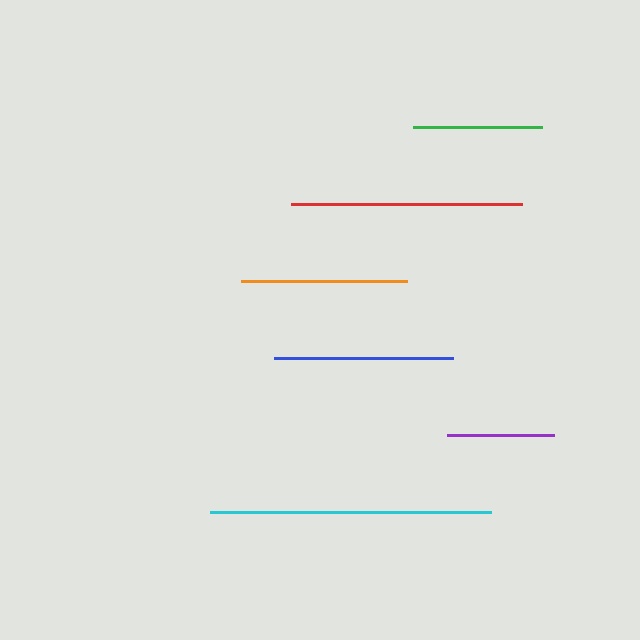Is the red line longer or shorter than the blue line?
The red line is longer than the blue line.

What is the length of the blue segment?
The blue segment is approximately 179 pixels long.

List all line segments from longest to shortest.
From longest to shortest: cyan, red, blue, orange, green, purple.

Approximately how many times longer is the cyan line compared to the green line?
The cyan line is approximately 2.2 times the length of the green line.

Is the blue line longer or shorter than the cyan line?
The cyan line is longer than the blue line.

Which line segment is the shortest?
The purple line is the shortest at approximately 107 pixels.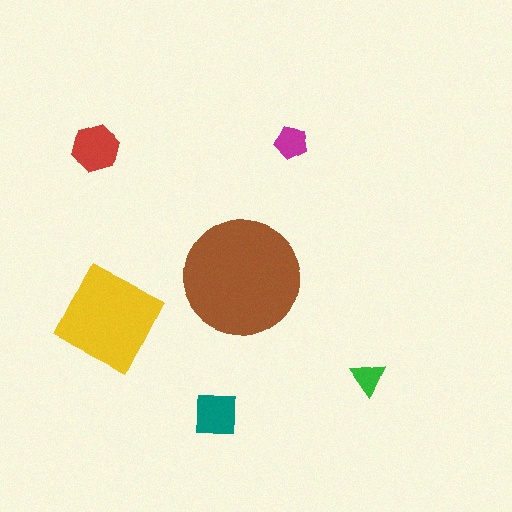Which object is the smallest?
The green triangle.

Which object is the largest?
The brown circle.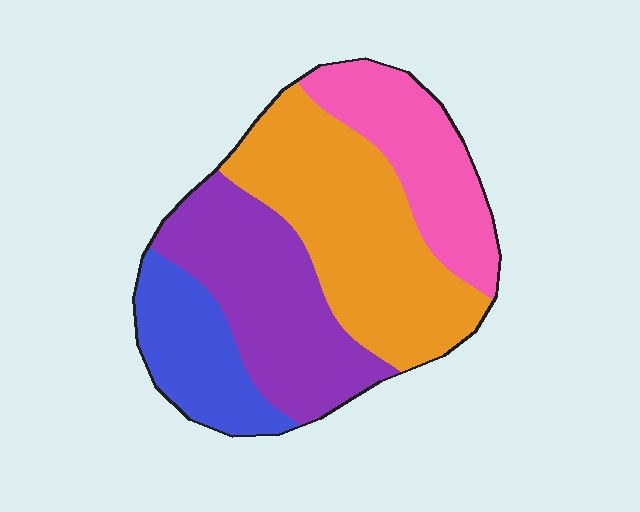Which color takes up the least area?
Blue, at roughly 15%.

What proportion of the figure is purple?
Purple covers roughly 30% of the figure.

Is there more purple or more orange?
Orange.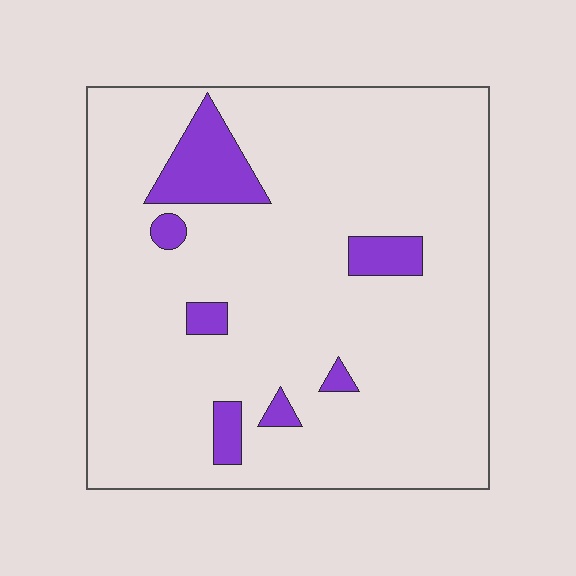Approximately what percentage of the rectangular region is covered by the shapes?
Approximately 10%.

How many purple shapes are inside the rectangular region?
7.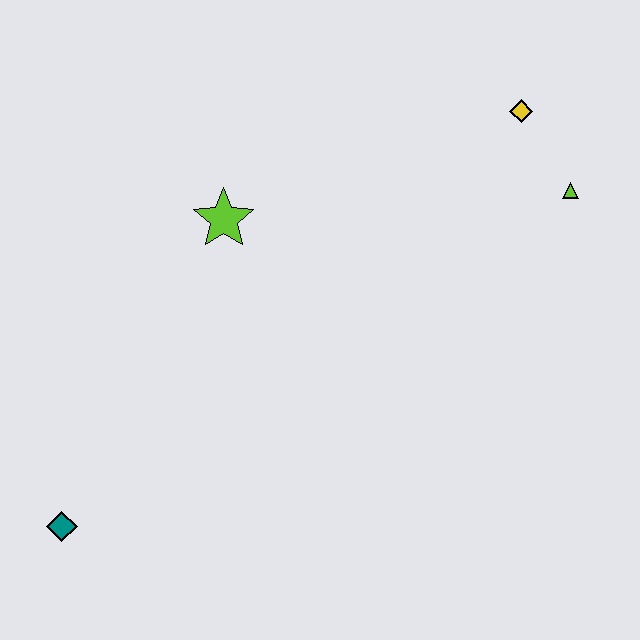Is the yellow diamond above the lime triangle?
Yes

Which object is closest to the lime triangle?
The yellow diamond is closest to the lime triangle.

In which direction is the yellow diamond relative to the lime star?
The yellow diamond is to the right of the lime star.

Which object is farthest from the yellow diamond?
The teal diamond is farthest from the yellow diamond.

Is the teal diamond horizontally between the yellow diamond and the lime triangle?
No